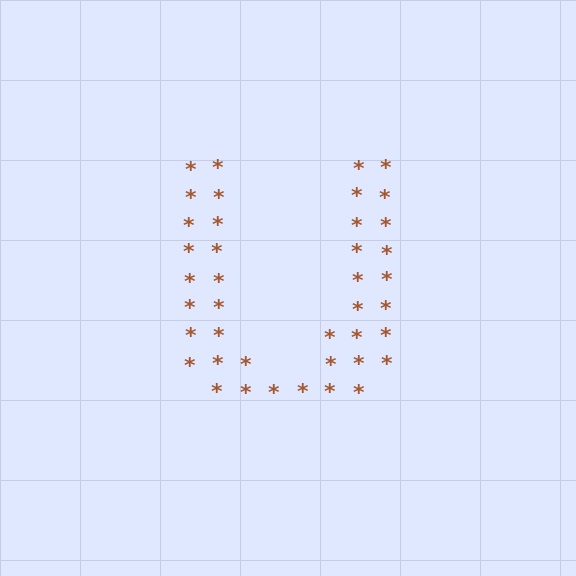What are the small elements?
The small elements are asterisks.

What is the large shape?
The large shape is the letter U.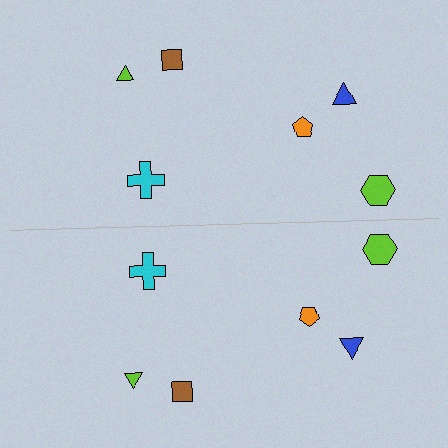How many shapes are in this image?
There are 12 shapes in this image.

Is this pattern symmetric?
Yes, this pattern has bilateral (reflection) symmetry.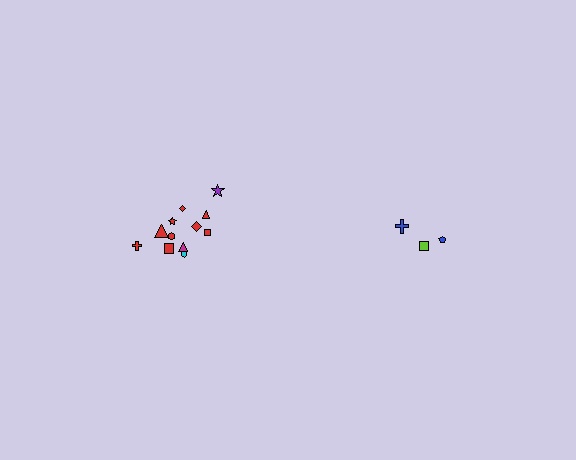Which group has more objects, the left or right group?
The left group.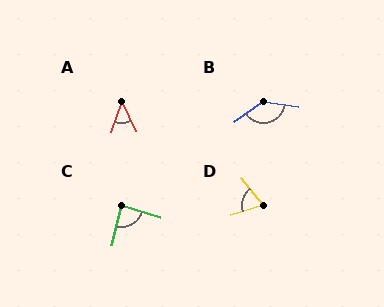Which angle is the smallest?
A, at approximately 45 degrees.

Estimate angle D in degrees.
Approximately 69 degrees.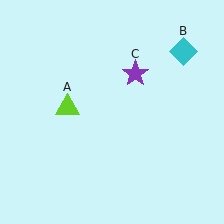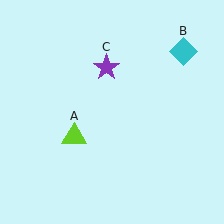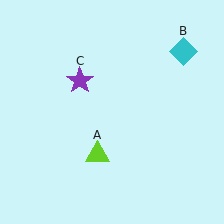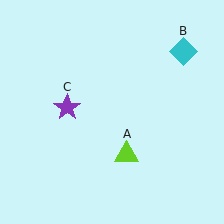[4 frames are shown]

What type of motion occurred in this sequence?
The lime triangle (object A), purple star (object C) rotated counterclockwise around the center of the scene.